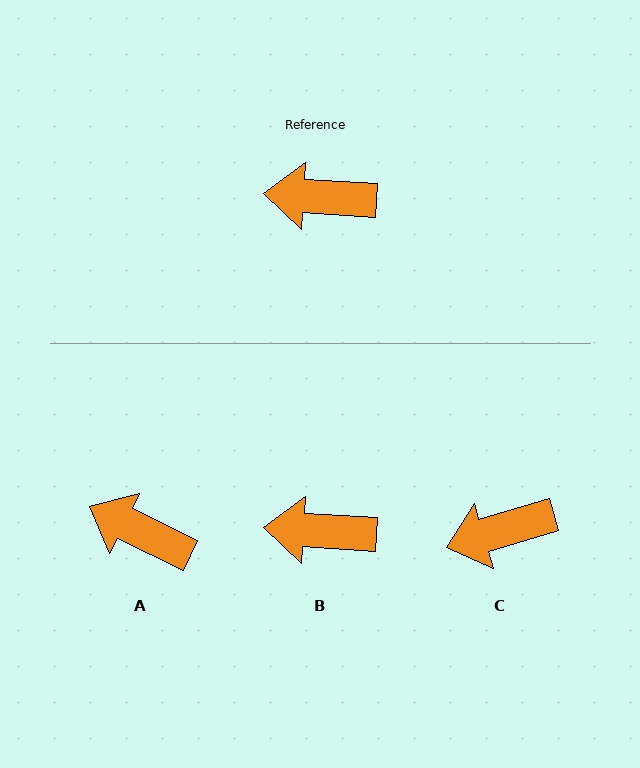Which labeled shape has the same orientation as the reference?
B.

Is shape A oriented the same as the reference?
No, it is off by about 23 degrees.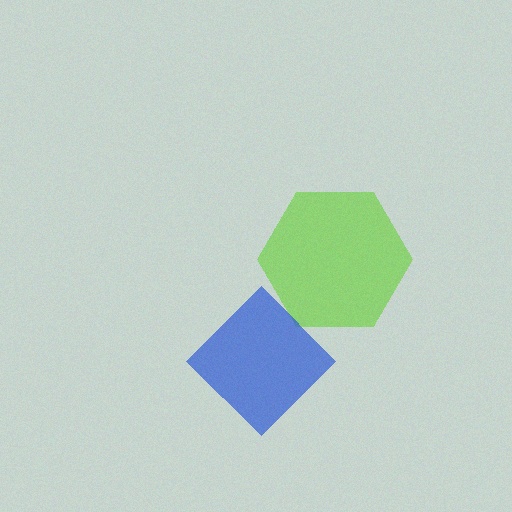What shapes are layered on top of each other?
The layered shapes are: a lime hexagon, a blue diamond.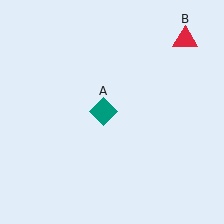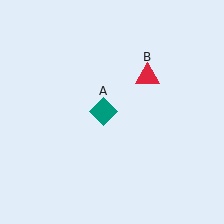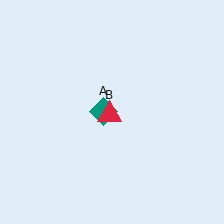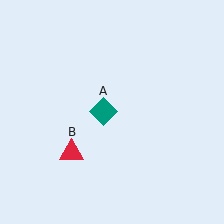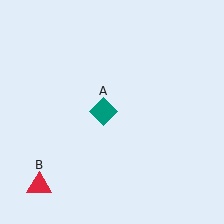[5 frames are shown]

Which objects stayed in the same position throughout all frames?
Teal diamond (object A) remained stationary.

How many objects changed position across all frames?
1 object changed position: red triangle (object B).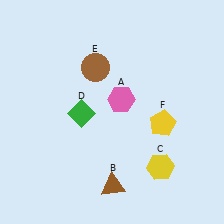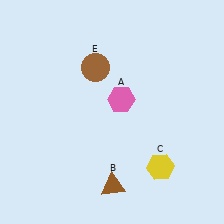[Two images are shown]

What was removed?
The yellow pentagon (F), the green diamond (D) were removed in Image 2.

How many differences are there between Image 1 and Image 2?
There are 2 differences between the two images.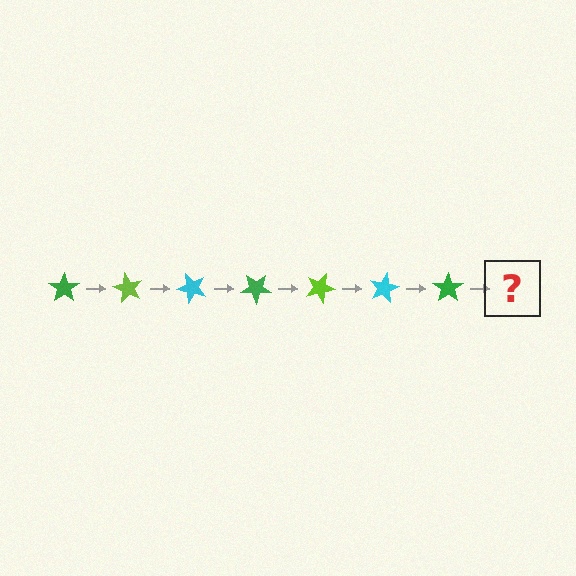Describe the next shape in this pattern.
It should be a lime star, rotated 420 degrees from the start.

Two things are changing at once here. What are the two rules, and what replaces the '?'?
The two rules are that it rotates 60 degrees each step and the color cycles through green, lime, and cyan. The '?' should be a lime star, rotated 420 degrees from the start.